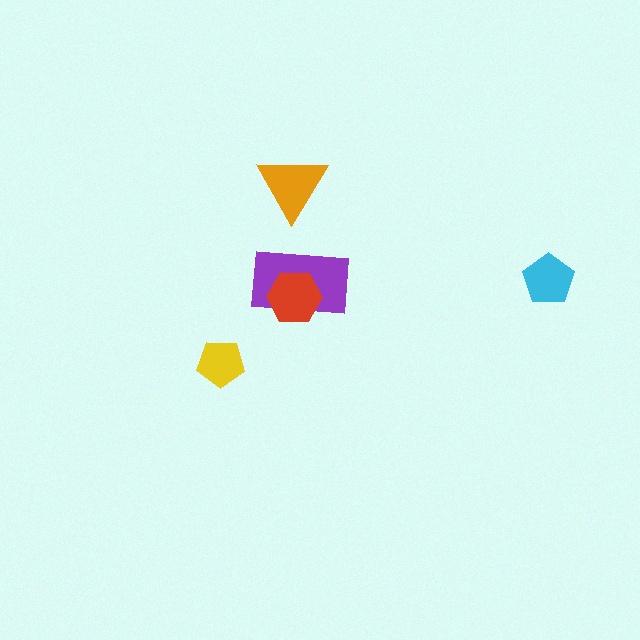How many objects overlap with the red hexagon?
1 object overlaps with the red hexagon.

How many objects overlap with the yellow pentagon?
0 objects overlap with the yellow pentagon.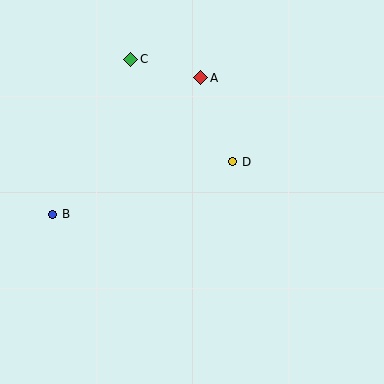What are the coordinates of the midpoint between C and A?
The midpoint between C and A is at (166, 69).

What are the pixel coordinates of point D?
Point D is at (233, 162).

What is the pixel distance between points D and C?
The distance between D and C is 144 pixels.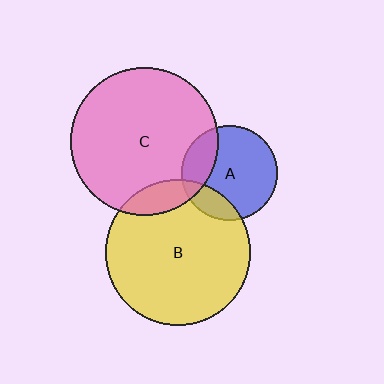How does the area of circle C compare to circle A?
Approximately 2.4 times.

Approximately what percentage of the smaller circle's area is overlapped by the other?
Approximately 25%.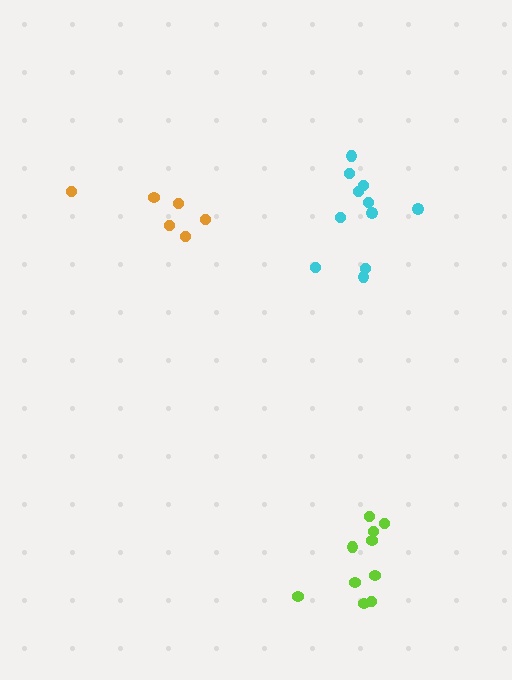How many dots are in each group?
Group 1: 10 dots, Group 2: 6 dots, Group 3: 11 dots (27 total).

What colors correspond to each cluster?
The clusters are colored: lime, orange, cyan.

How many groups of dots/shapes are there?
There are 3 groups.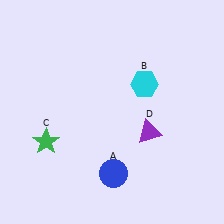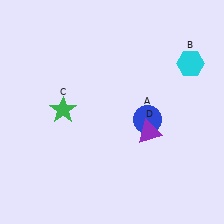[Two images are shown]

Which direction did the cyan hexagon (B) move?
The cyan hexagon (B) moved right.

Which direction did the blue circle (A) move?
The blue circle (A) moved up.